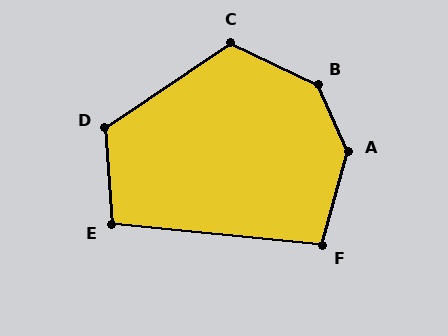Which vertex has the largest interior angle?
B, at approximately 140 degrees.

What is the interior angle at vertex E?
Approximately 100 degrees (obtuse).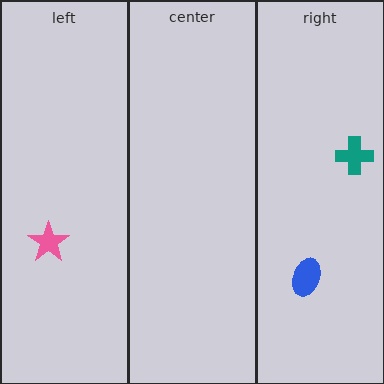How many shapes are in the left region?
1.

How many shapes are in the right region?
2.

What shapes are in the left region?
The pink star.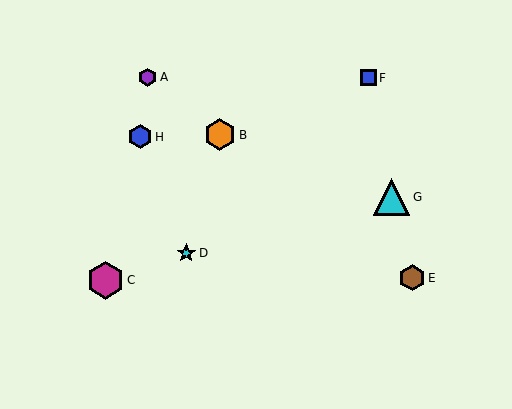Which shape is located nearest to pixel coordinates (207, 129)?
The orange hexagon (labeled B) at (220, 135) is nearest to that location.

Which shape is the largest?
The magenta hexagon (labeled C) is the largest.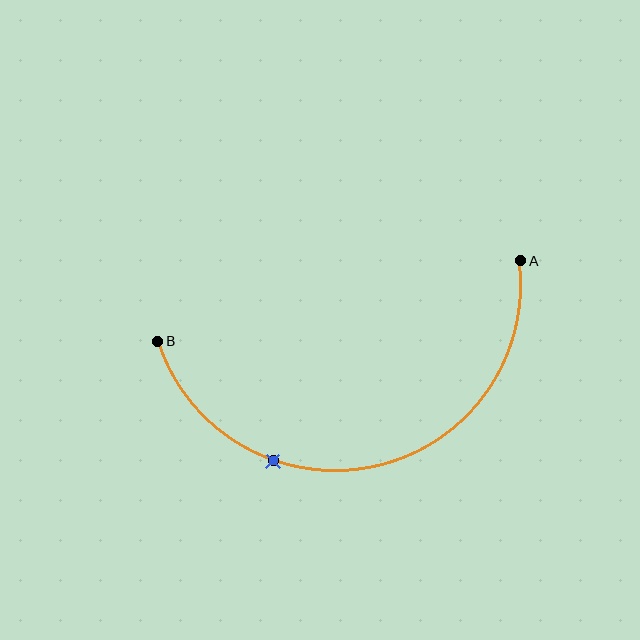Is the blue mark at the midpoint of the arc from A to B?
No. The blue mark lies on the arc but is closer to endpoint B. The arc midpoint would be at the point on the curve equidistant along the arc from both A and B.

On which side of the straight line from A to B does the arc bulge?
The arc bulges below the straight line connecting A and B.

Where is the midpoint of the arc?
The arc midpoint is the point on the curve farthest from the straight line joining A and B. It sits below that line.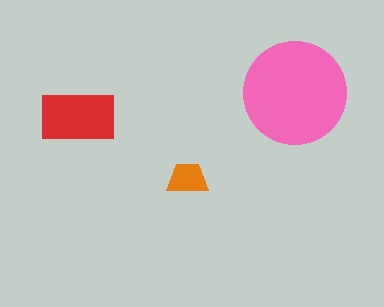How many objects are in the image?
There are 3 objects in the image.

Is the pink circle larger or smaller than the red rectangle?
Larger.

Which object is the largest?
The pink circle.